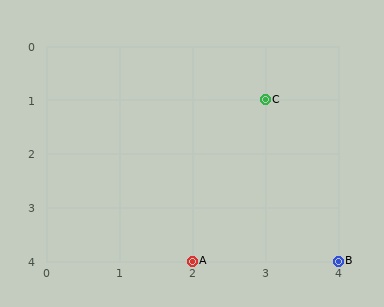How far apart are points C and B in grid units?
Points C and B are 1 column and 3 rows apart (about 3.2 grid units diagonally).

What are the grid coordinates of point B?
Point B is at grid coordinates (4, 4).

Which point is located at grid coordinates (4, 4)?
Point B is at (4, 4).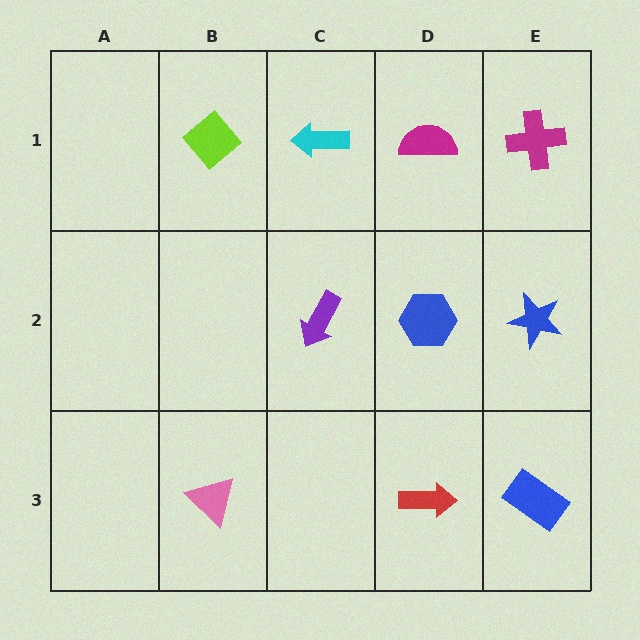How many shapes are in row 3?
3 shapes.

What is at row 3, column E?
A blue rectangle.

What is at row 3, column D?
A red arrow.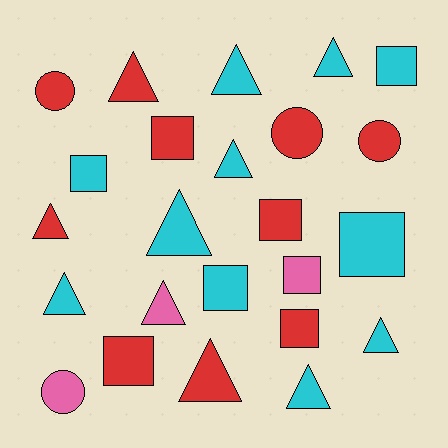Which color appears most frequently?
Cyan, with 11 objects.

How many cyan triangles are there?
There are 7 cyan triangles.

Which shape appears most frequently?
Triangle, with 11 objects.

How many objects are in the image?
There are 24 objects.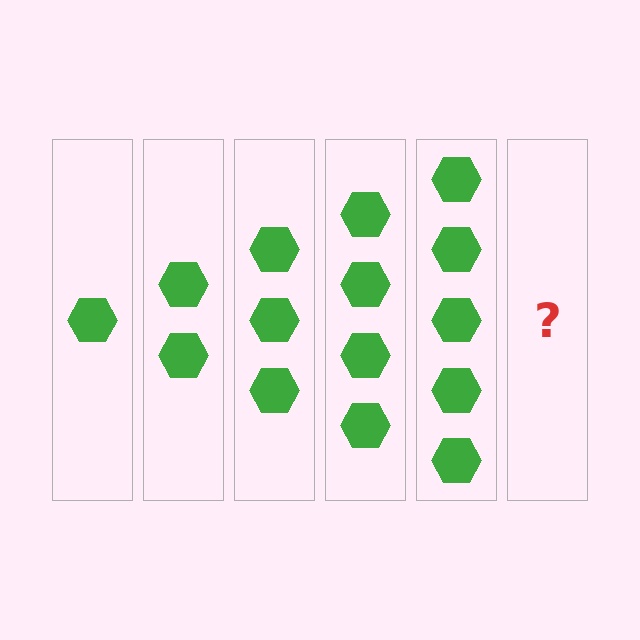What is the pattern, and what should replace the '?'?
The pattern is that each step adds one more hexagon. The '?' should be 6 hexagons.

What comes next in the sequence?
The next element should be 6 hexagons.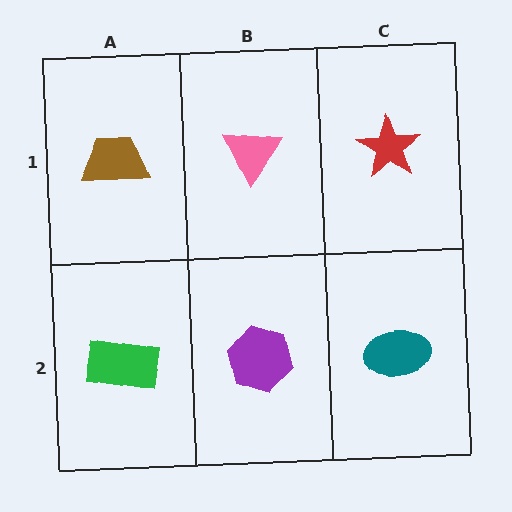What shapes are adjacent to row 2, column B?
A pink triangle (row 1, column B), a green rectangle (row 2, column A), a teal ellipse (row 2, column C).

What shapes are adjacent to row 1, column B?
A purple hexagon (row 2, column B), a brown trapezoid (row 1, column A), a red star (row 1, column C).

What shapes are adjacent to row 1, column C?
A teal ellipse (row 2, column C), a pink triangle (row 1, column B).